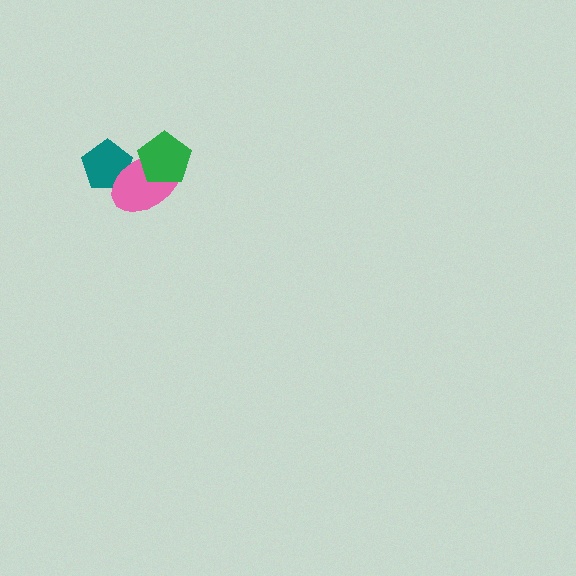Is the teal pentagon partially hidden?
Yes, it is partially covered by another shape.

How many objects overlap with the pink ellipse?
2 objects overlap with the pink ellipse.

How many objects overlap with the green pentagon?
1 object overlaps with the green pentagon.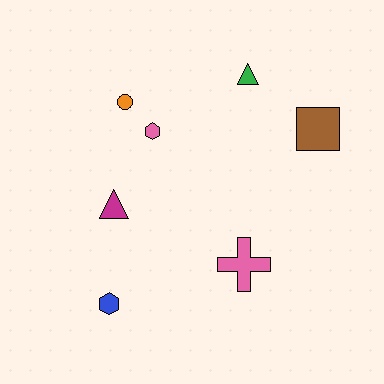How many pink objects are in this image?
There are 2 pink objects.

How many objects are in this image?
There are 7 objects.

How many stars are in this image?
There are no stars.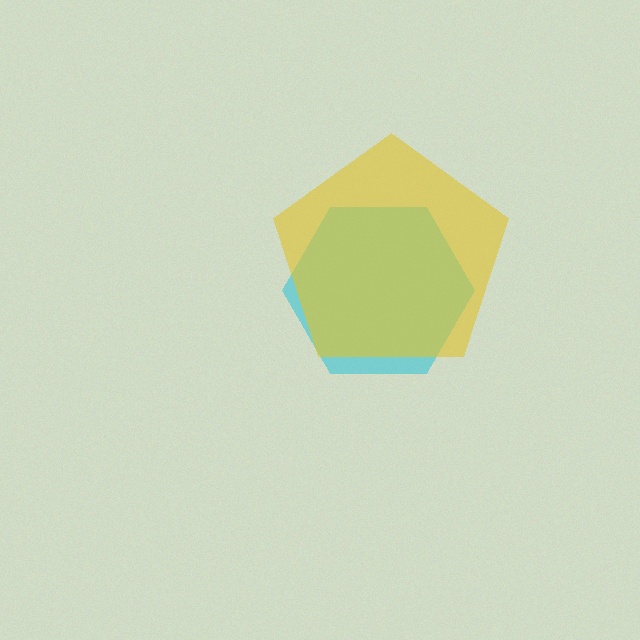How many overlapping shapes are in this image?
There are 2 overlapping shapes in the image.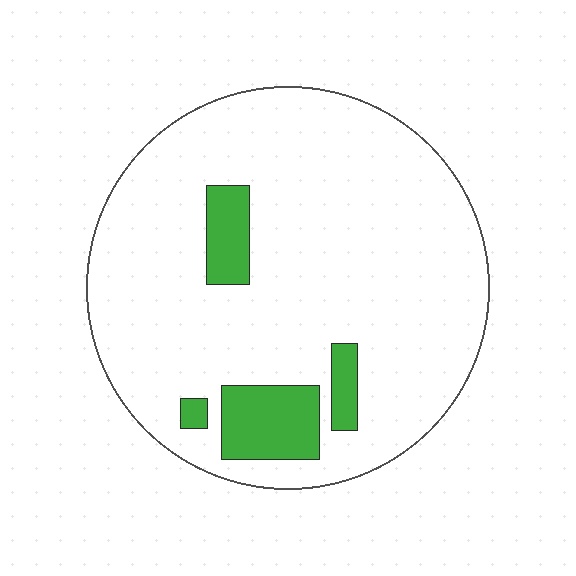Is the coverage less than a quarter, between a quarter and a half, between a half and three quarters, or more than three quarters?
Less than a quarter.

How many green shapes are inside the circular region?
4.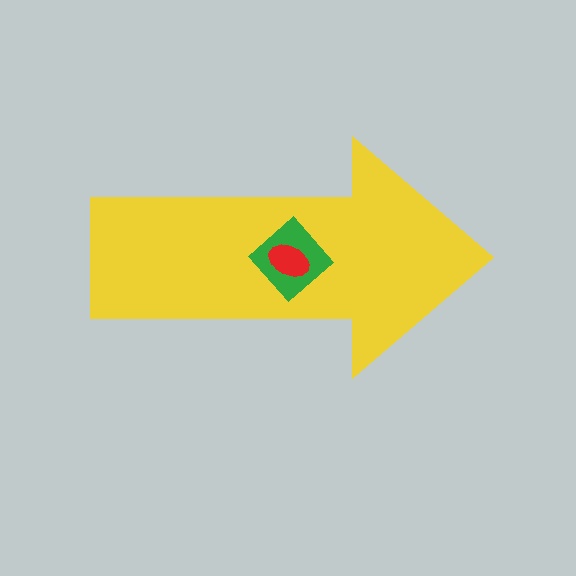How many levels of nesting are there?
3.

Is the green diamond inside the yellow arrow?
Yes.